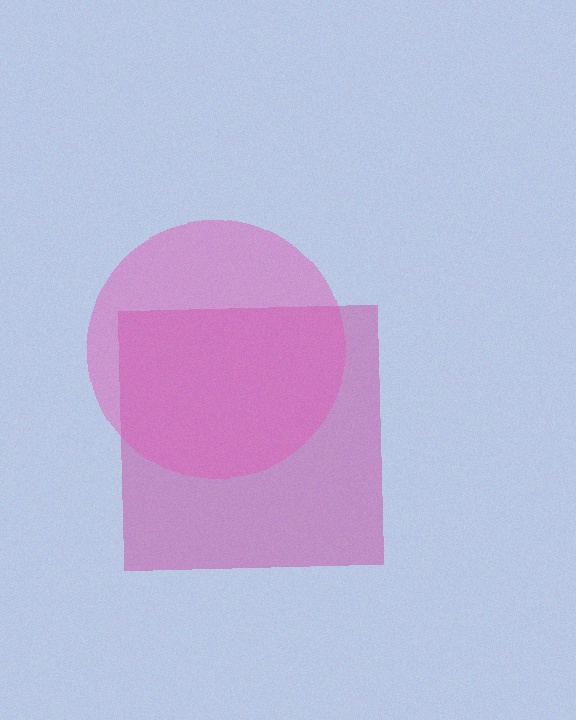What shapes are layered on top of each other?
The layered shapes are: a magenta square, a pink circle.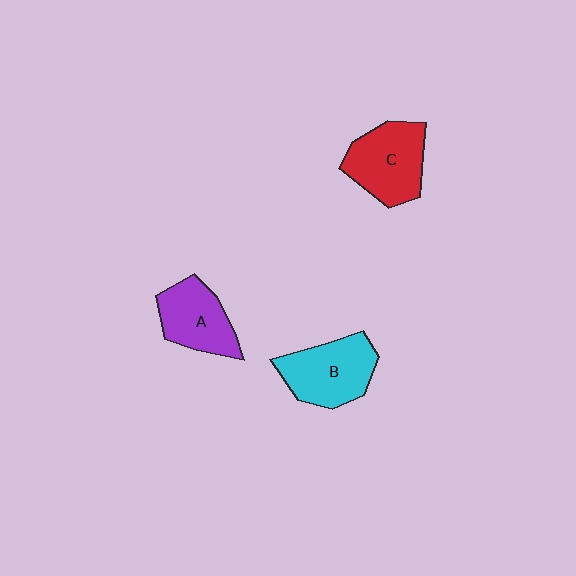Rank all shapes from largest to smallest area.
From largest to smallest: C (red), B (cyan), A (purple).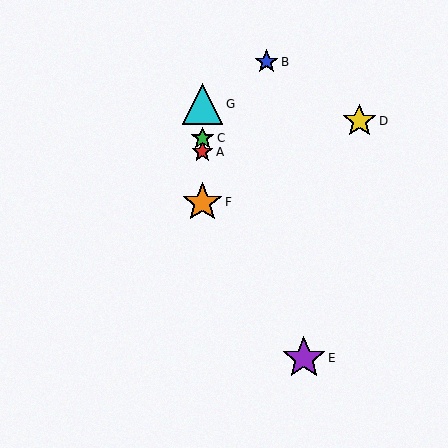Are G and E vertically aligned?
No, G is at x≈202 and E is at x≈304.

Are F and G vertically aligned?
Yes, both are at x≈202.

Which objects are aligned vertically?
Objects A, C, F, G are aligned vertically.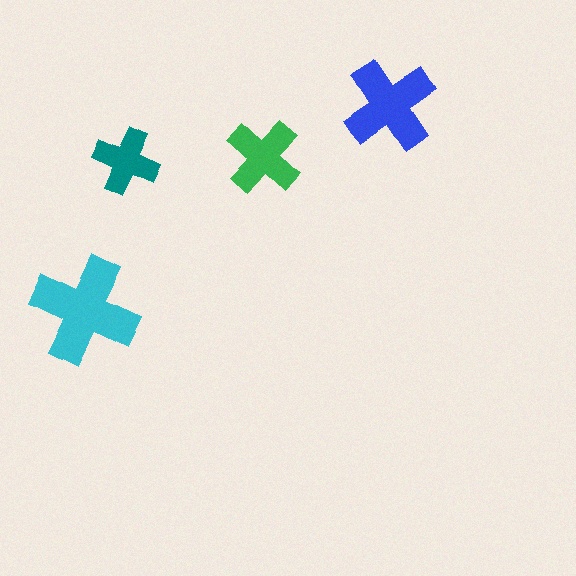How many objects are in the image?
There are 4 objects in the image.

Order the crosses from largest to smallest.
the cyan one, the blue one, the green one, the teal one.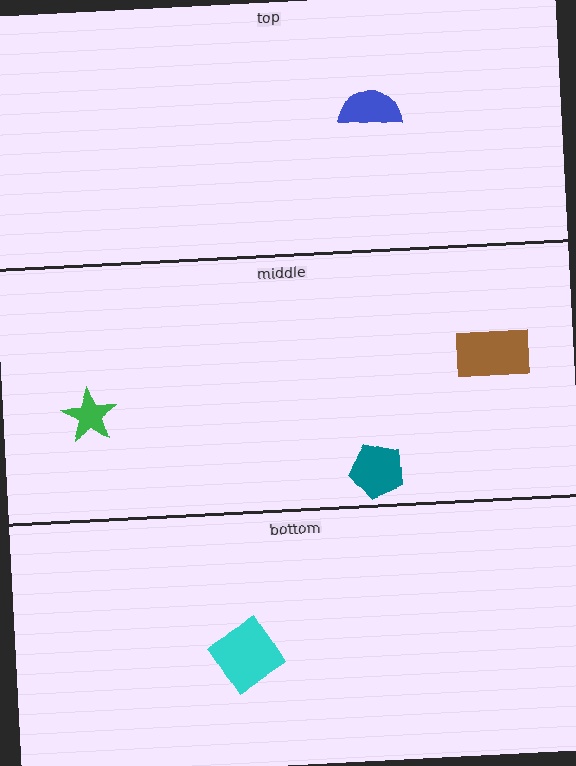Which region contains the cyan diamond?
The bottom region.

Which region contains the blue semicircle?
The top region.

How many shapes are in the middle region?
3.